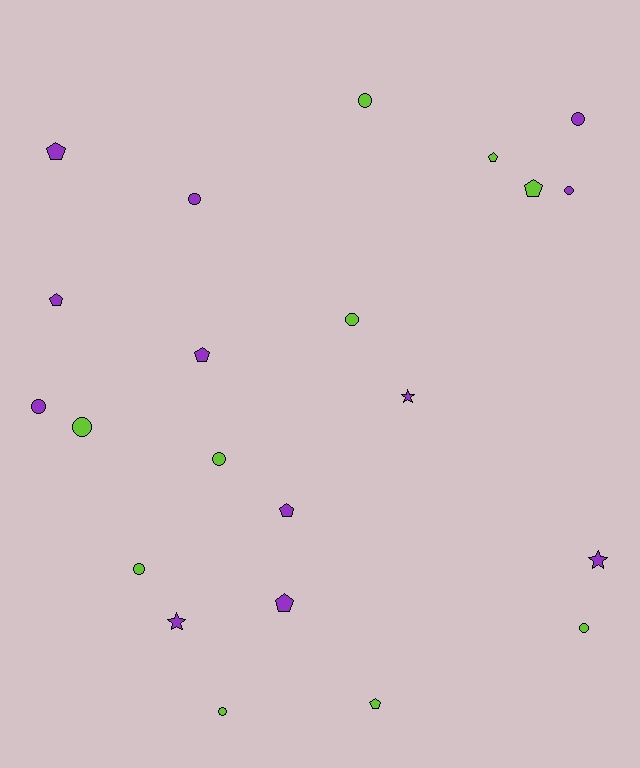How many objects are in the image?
There are 22 objects.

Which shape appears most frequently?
Circle, with 11 objects.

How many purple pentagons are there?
There are 5 purple pentagons.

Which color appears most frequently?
Purple, with 12 objects.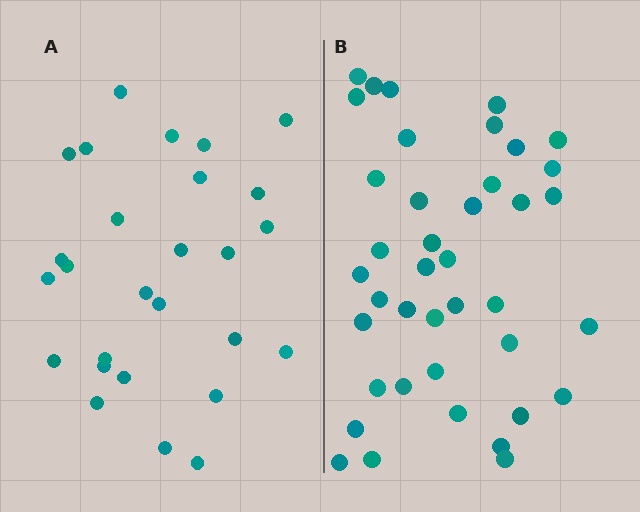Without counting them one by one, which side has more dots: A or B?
Region B (the right region) has more dots.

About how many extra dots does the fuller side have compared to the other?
Region B has approximately 15 more dots than region A.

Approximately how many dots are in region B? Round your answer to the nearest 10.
About 40 dots.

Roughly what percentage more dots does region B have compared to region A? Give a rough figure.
About 50% more.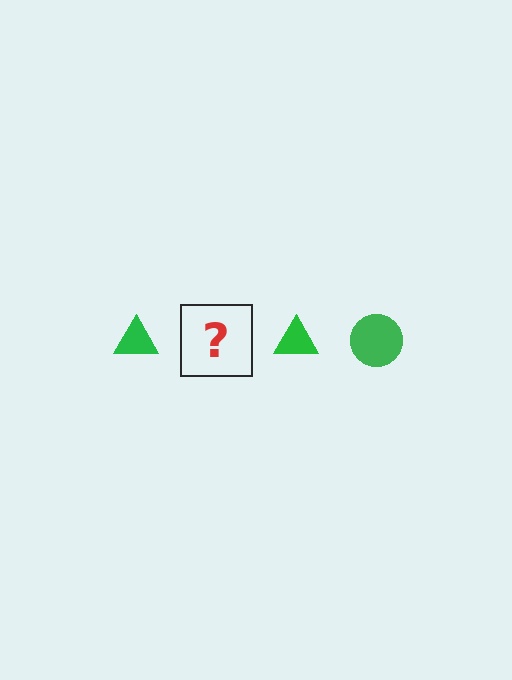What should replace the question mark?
The question mark should be replaced with a green circle.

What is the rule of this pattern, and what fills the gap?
The rule is that the pattern cycles through triangle, circle shapes in green. The gap should be filled with a green circle.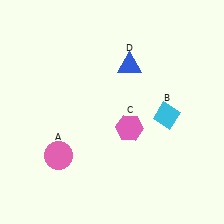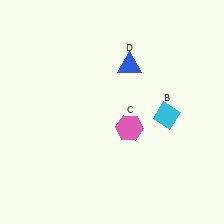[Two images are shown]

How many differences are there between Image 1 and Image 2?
There is 1 difference between the two images.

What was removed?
The pink circle (A) was removed in Image 2.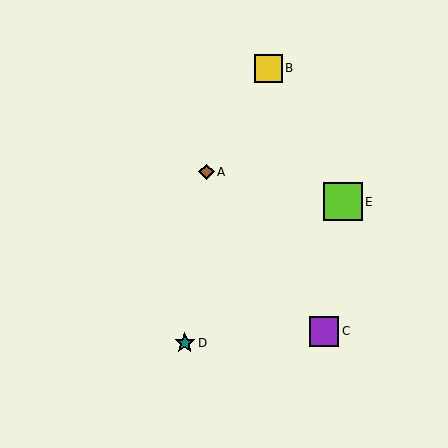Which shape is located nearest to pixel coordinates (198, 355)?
The teal star (labeled D) at (185, 343) is nearest to that location.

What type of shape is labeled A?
Shape A is a brown diamond.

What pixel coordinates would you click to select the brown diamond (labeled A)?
Click at (207, 172) to select the brown diamond A.